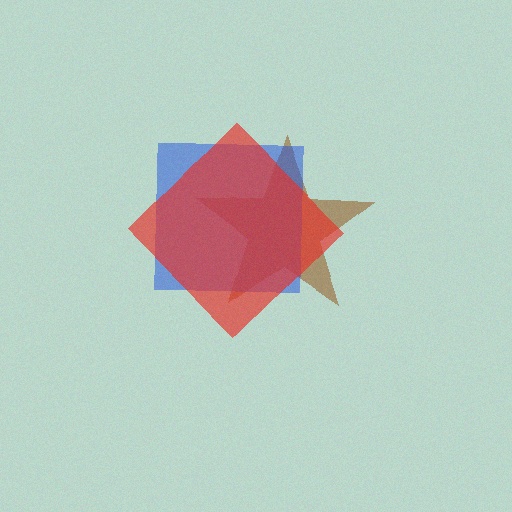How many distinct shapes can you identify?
There are 3 distinct shapes: a brown star, a blue square, a red diamond.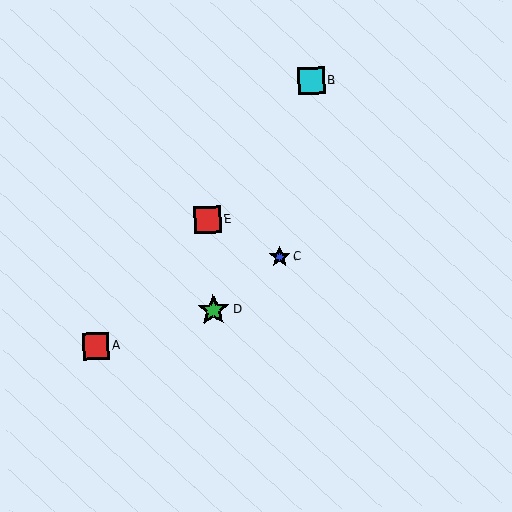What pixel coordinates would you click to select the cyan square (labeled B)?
Click at (312, 81) to select the cyan square B.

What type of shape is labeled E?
Shape E is a red square.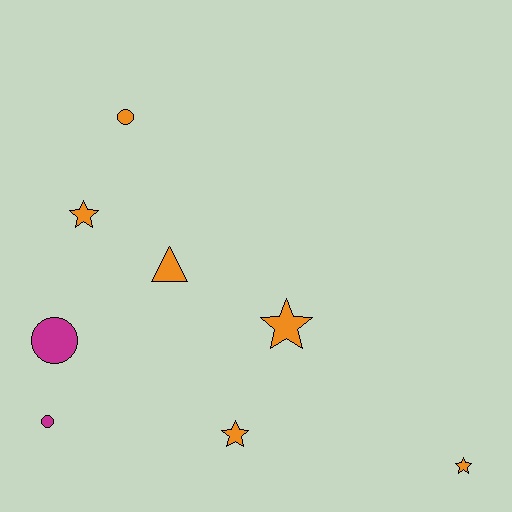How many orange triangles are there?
There is 1 orange triangle.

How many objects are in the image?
There are 8 objects.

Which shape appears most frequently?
Star, with 4 objects.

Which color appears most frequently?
Orange, with 6 objects.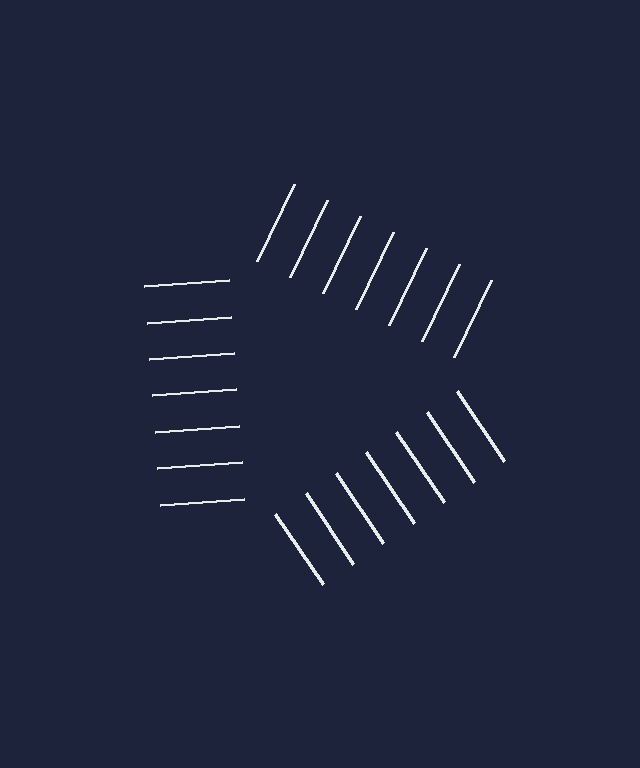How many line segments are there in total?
21 — 7 along each of the 3 edges.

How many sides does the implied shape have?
3 sides — the line-ends trace a triangle.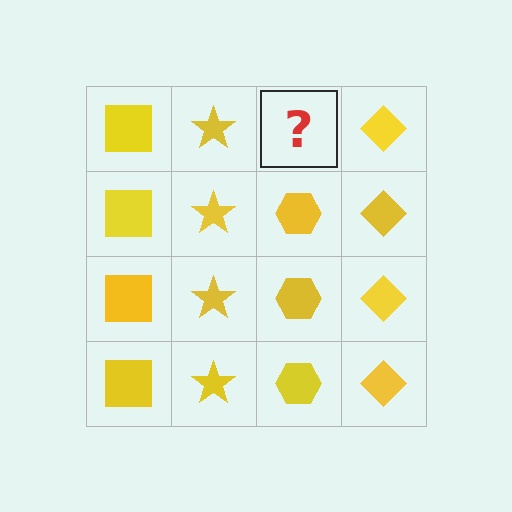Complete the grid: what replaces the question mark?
The question mark should be replaced with a yellow hexagon.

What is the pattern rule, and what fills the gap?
The rule is that each column has a consistent shape. The gap should be filled with a yellow hexagon.